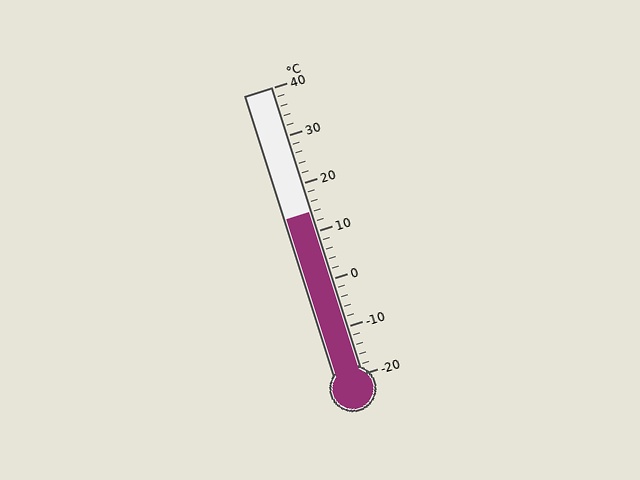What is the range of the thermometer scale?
The thermometer scale ranges from -20°C to 40°C.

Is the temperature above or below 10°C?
The temperature is above 10°C.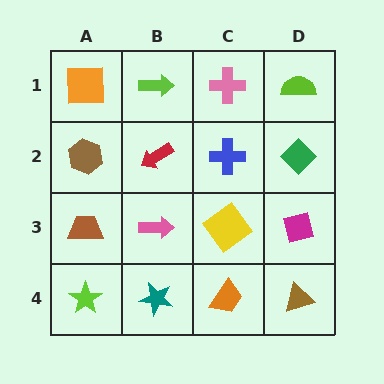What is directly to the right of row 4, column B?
An orange trapezoid.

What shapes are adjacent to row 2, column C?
A pink cross (row 1, column C), a yellow diamond (row 3, column C), a red arrow (row 2, column B), a green diamond (row 2, column D).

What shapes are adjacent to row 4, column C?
A yellow diamond (row 3, column C), a teal star (row 4, column B), a brown triangle (row 4, column D).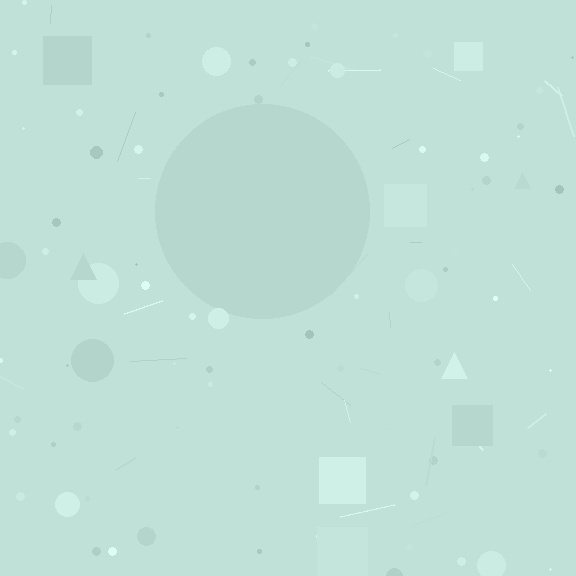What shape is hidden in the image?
A circle is hidden in the image.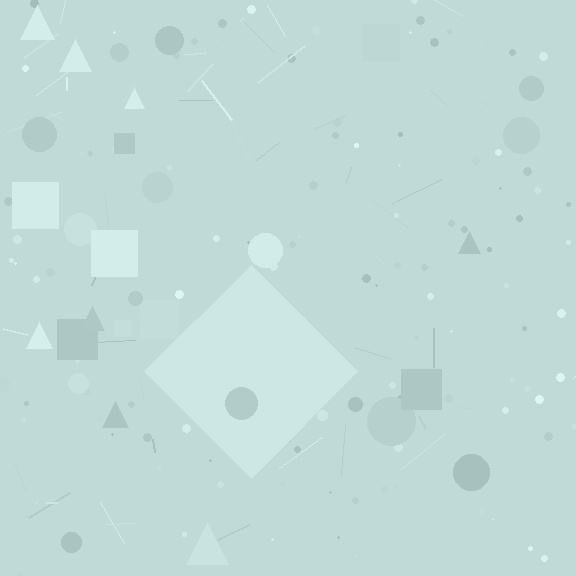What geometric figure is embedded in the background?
A diamond is embedded in the background.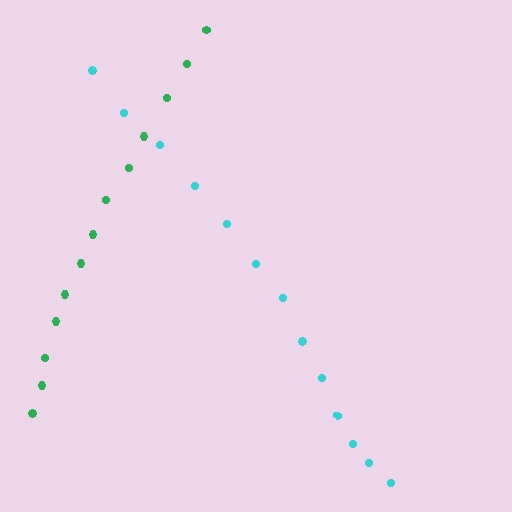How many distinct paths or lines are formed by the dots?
There are 2 distinct paths.